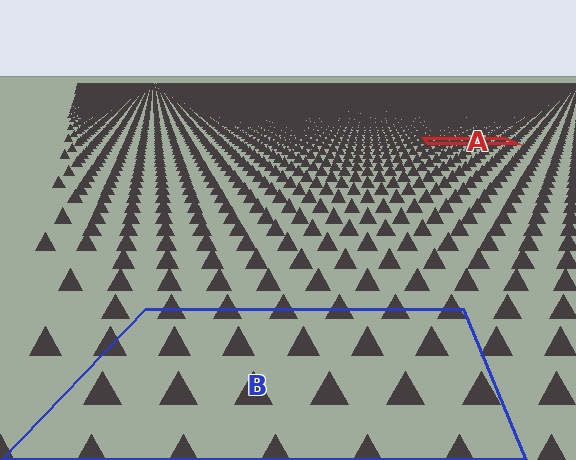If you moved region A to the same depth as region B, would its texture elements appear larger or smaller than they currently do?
They would appear larger. At a closer depth, the same texture elements are projected at a bigger on-screen size.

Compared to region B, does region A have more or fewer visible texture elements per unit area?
Region A has more texture elements per unit area — they are packed more densely because it is farther away.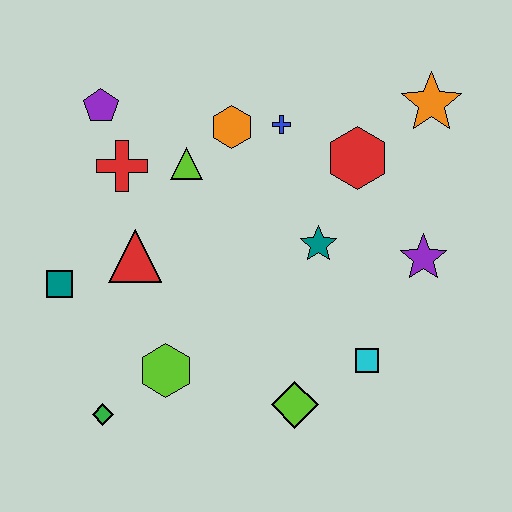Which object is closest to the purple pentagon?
The red cross is closest to the purple pentagon.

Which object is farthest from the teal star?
The green diamond is farthest from the teal star.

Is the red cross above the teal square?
Yes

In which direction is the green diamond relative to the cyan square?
The green diamond is to the left of the cyan square.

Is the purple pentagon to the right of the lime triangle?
No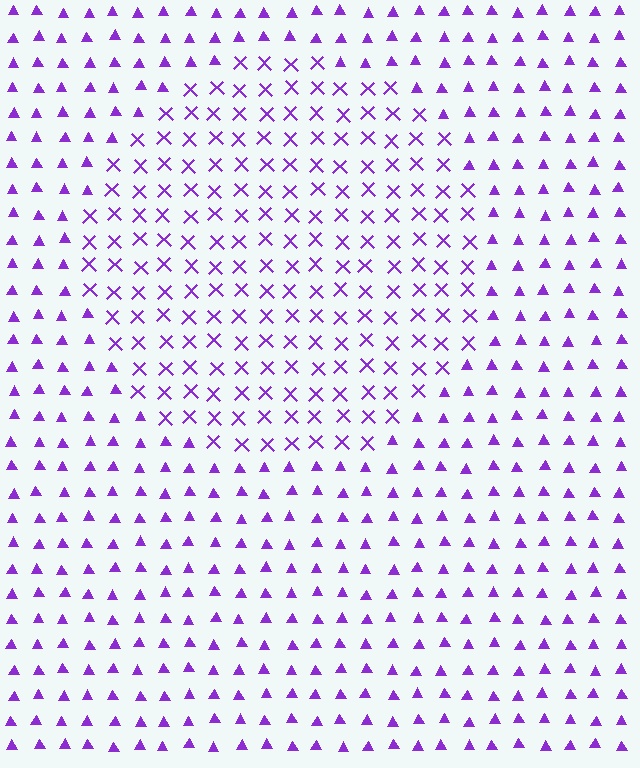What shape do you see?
I see a circle.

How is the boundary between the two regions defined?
The boundary is defined by a change in element shape: X marks inside vs. triangles outside. All elements share the same color and spacing.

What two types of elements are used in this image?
The image uses X marks inside the circle region and triangles outside it.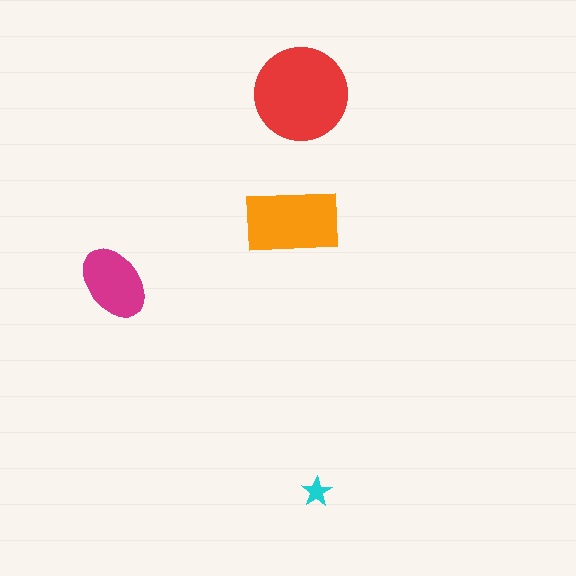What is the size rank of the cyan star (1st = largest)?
4th.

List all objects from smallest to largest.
The cyan star, the magenta ellipse, the orange rectangle, the red circle.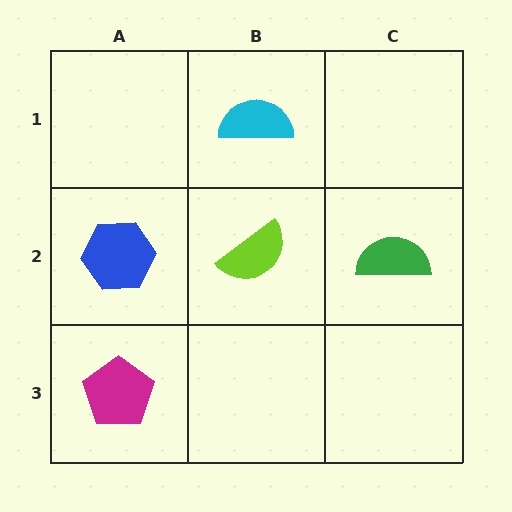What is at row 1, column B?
A cyan semicircle.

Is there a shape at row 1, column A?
No, that cell is empty.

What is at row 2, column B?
A lime semicircle.